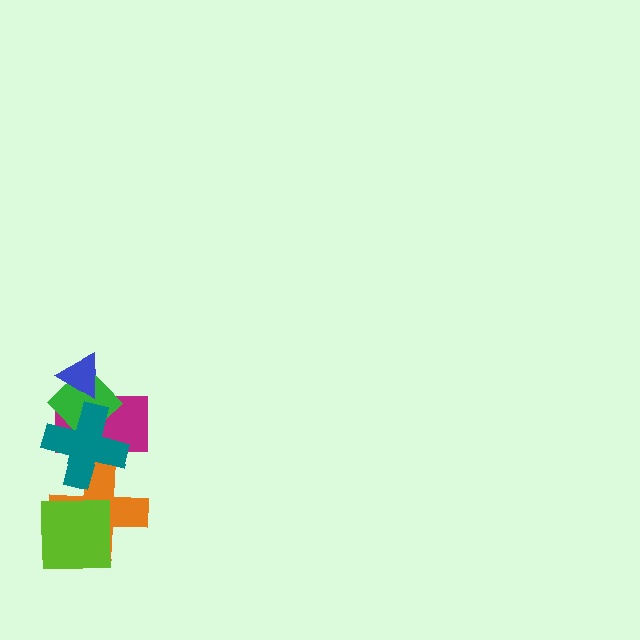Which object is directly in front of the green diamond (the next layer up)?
The teal cross is directly in front of the green diamond.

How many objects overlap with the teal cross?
3 objects overlap with the teal cross.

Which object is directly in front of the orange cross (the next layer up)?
The lime square is directly in front of the orange cross.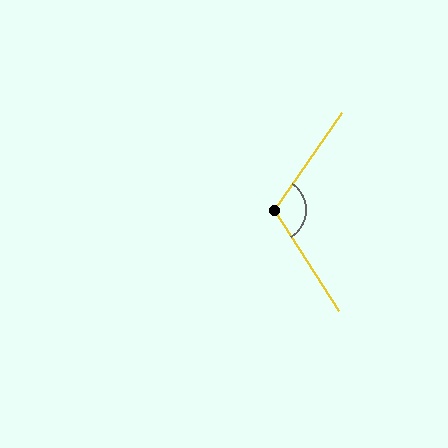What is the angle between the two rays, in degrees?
Approximately 112 degrees.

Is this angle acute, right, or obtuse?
It is obtuse.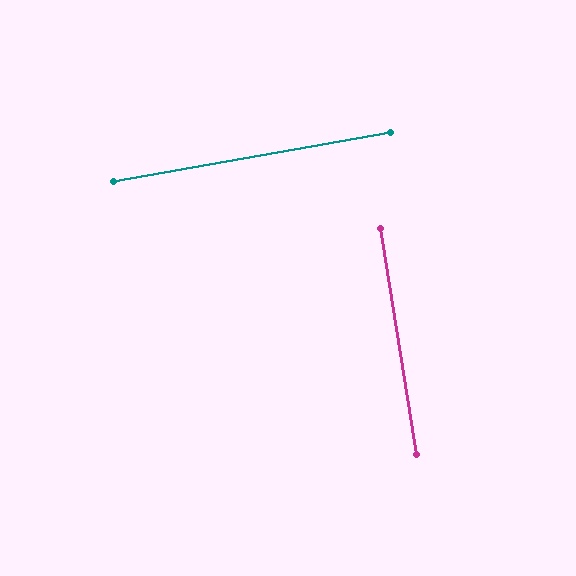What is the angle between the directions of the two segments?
Approximately 89 degrees.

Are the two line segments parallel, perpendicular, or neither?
Perpendicular — they meet at approximately 89°.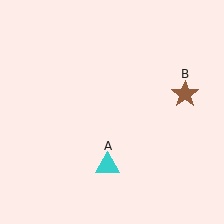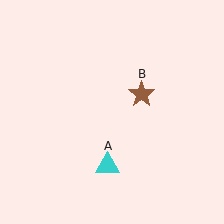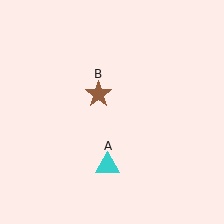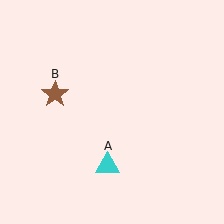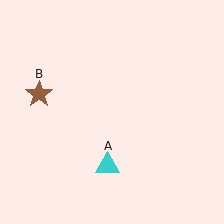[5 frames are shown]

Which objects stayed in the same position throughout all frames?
Cyan triangle (object A) remained stationary.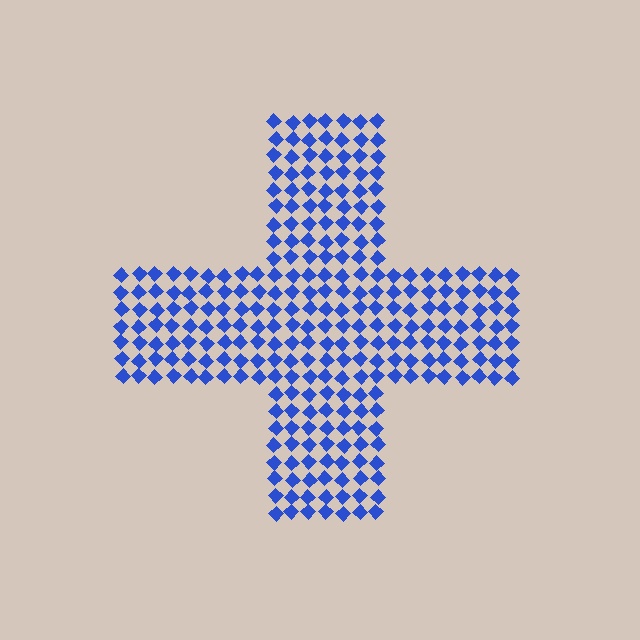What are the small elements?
The small elements are diamonds.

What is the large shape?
The large shape is a cross.